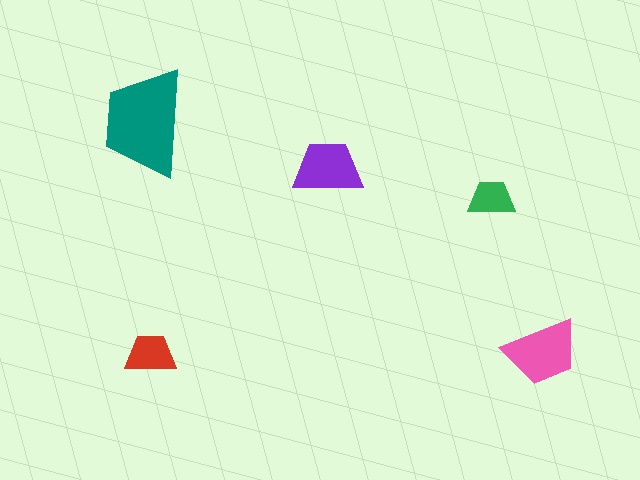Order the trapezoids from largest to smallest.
the teal one, the pink one, the purple one, the red one, the green one.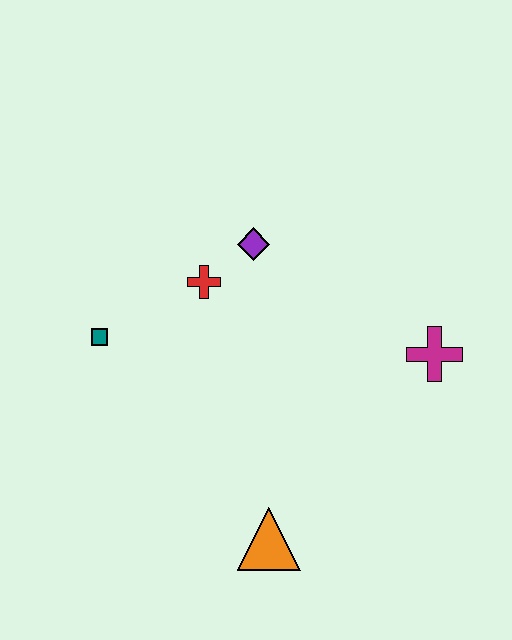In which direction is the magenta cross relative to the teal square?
The magenta cross is to the right of the teal square.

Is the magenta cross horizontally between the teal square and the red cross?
No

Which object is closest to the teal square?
The red cross is closest to the teal square.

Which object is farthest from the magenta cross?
The teal square is farthest from the magenta cross.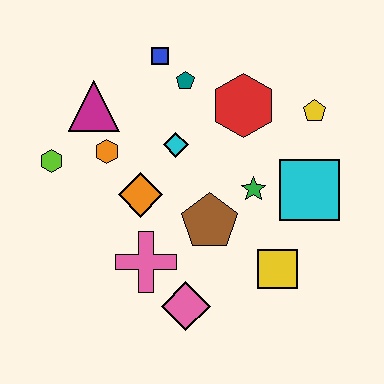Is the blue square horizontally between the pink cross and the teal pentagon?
Yes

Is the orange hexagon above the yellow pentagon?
No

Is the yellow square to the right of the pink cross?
Yes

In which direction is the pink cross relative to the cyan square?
The pink cross is to the left of the cyan square.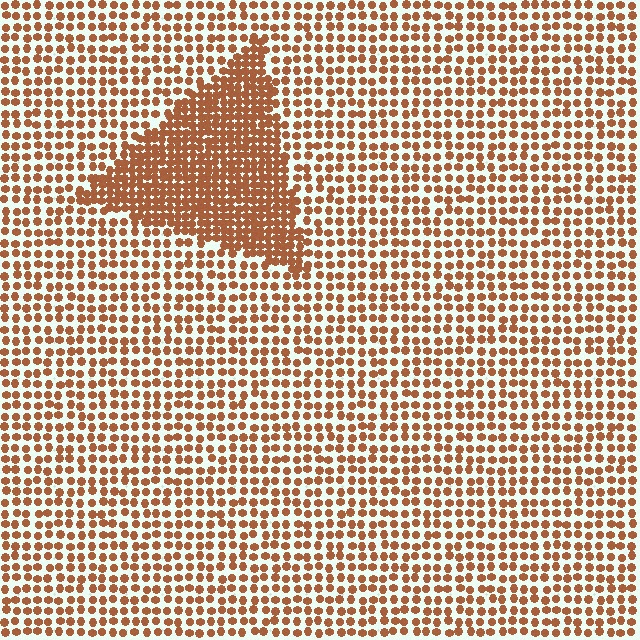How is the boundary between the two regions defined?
The boundary is defined by a change in element density (approximately 2.0x ratio). All elements are the same color, size, and shape.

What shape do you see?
I see a triangle.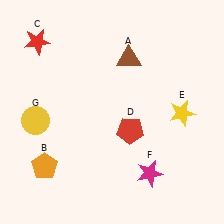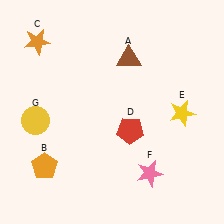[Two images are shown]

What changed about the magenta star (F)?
In Image 1, F is magenta. In Image 2, it changed to pink.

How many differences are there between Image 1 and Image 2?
There are 2 differences between the two images.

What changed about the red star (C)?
In Image 1, C is red. In Image 2, it changed to orange.